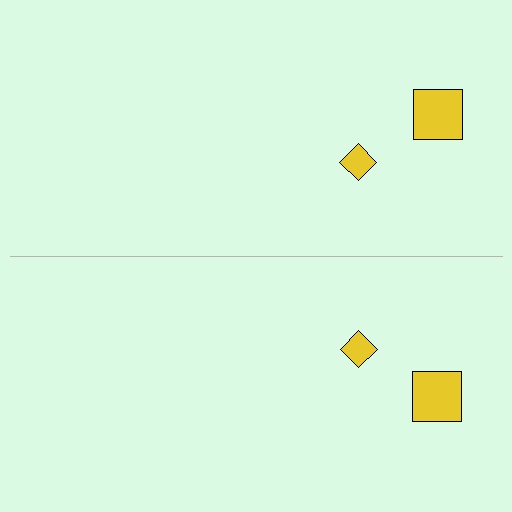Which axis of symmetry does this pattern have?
The pattern has a horizontal axis of symmetry running through the center of the image.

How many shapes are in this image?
There are 4 shapes in this image.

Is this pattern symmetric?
Yes, this pattern has bilateral (reflection) symmetry.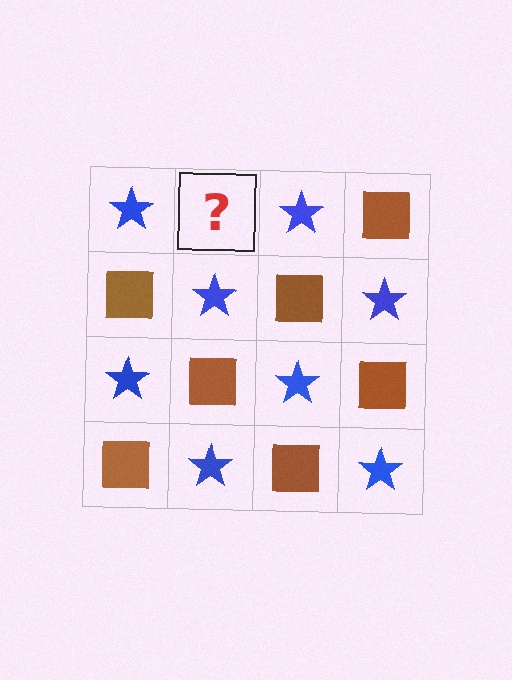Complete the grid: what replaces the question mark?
The question mark should be replaced with a brown square.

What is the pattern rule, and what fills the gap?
The rule is that it alternates blue star and brown square in a checkerboard pattern. The gap should be filled with a brown square.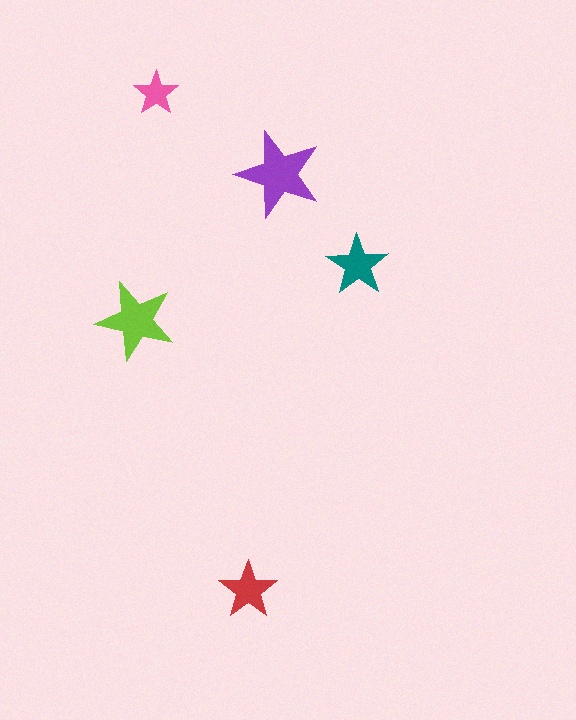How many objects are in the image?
There are 5 objects in the image.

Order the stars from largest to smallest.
the purple one, the lime one, the teal one, the red one, the pink one.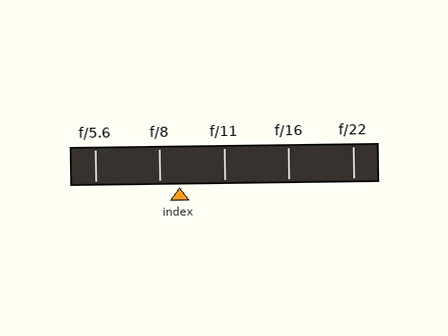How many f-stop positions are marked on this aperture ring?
There are 5 f-stop positions marked.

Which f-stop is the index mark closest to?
The index mark is closest to f/8.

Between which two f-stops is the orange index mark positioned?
The index mark is between f/8 and f/11.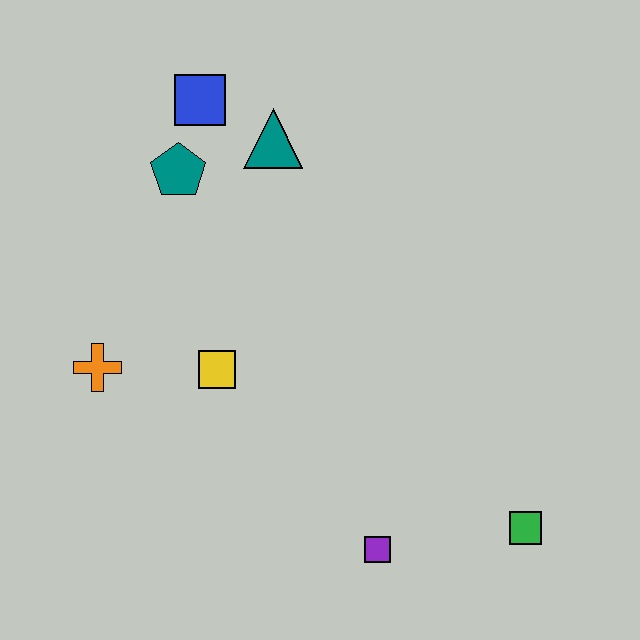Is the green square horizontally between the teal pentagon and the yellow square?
No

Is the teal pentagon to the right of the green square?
No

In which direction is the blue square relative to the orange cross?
The blue square is above the orange cross.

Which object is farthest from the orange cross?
The green square is farthest from the orange cross.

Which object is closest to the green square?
The purple square is closest to the green square.